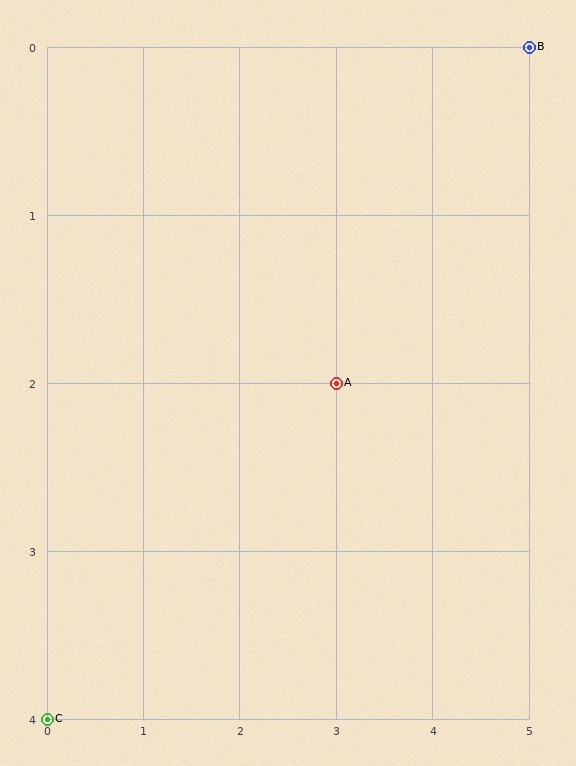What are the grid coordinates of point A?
Point A is at grid coordinates (3, 2).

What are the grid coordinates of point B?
Point B is at grid coordinates (5, 0).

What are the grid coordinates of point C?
Point C is at grid coordinates (0, 4).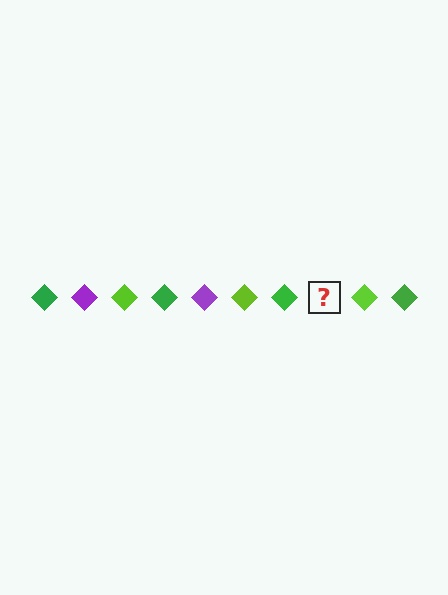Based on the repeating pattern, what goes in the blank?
The blank should be a purple diamond.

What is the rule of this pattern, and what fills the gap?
The rule is that the pattern cycles through green, purple, lime diamonds. The gap should be filled with a purple diamond.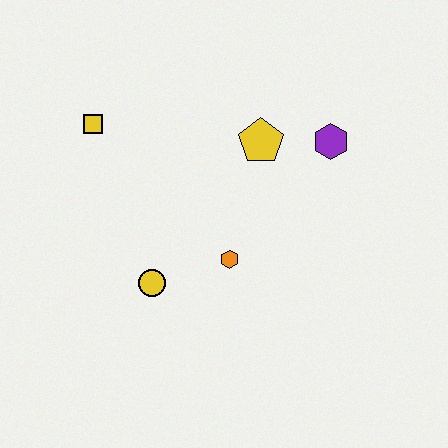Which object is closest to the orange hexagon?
The yellow circle is closest to the orange hexagon.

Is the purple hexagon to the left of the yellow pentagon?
No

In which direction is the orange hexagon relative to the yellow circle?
The orange hexagon is to the right of the yellow circle.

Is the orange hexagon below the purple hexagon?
Yes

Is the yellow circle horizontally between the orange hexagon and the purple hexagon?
No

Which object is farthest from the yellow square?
The purple hexagon is farthest from the yellow square.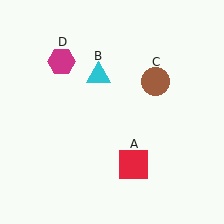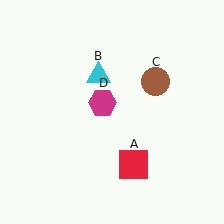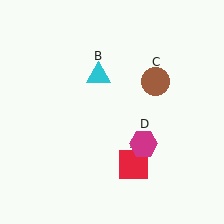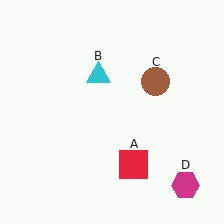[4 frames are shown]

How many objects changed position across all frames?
1 object changed position: magenta hexagon (object D).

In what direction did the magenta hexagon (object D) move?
The magenta hexagon (object D) moved down and to the right.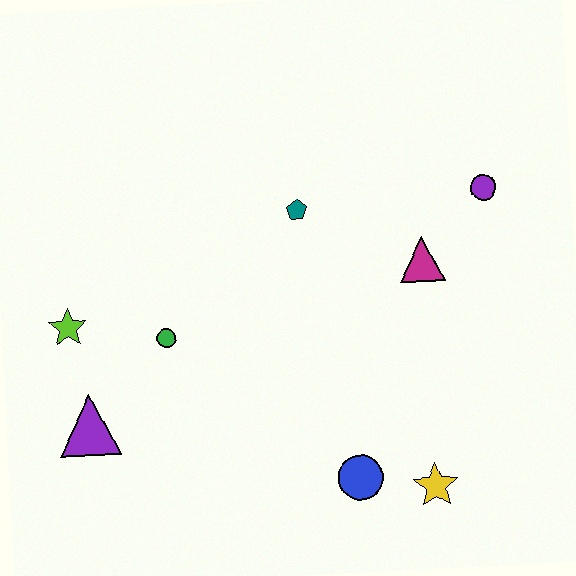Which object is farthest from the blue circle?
The lime star is farthest from the blue circle.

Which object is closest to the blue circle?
The yellow star is closest to the blue circle.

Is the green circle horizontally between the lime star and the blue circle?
Yes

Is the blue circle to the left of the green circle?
No